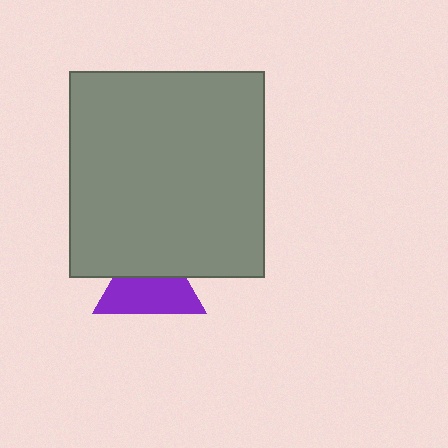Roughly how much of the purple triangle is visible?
About half of it is visible (roughly 59%).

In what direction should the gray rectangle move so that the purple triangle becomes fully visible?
The gray rectangle should move up. That is the shortest direction to clear the overlap and leave the purple triangle fully visible.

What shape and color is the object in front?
The object in front is a gray rectangle.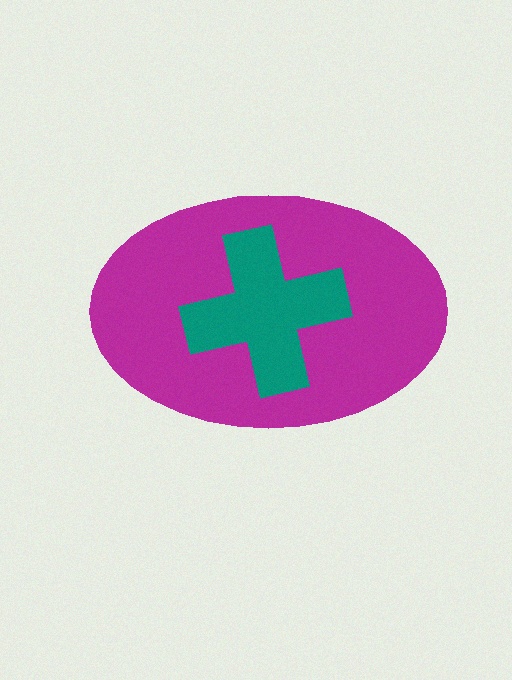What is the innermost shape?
The teal cross.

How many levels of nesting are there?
2.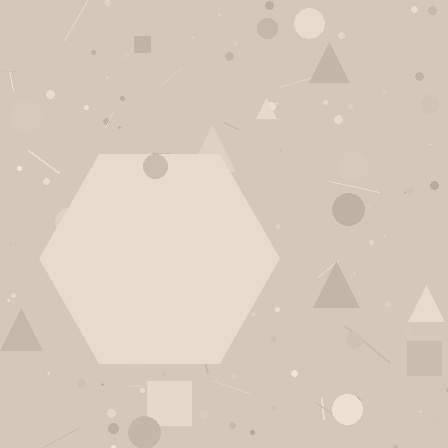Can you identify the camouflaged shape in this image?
The camouflaged shape is a hexagon.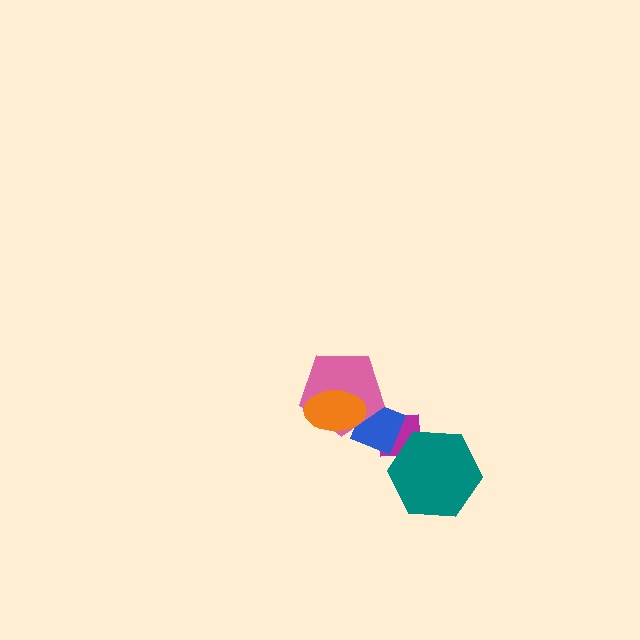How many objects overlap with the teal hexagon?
1 object overlaps with the teal hexagon.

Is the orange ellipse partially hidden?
No, no other shape covers it.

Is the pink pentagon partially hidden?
Yes, it is partially covered by another shape.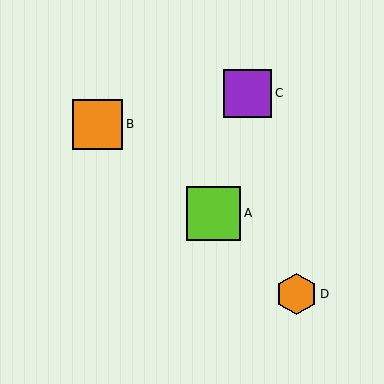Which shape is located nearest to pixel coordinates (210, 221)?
The lime square (labeled A) at (214, 213) is nearest to that location.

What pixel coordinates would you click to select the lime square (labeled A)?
Click at (214, 213) to select the lime square A.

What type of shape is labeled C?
Shape C is a purple square.